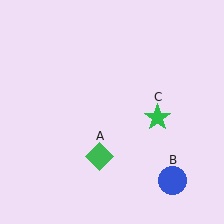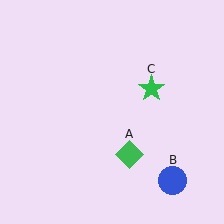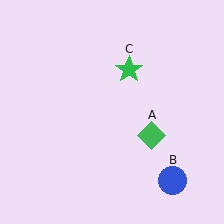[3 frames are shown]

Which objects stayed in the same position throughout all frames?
Blue circle (object B) remained stationary.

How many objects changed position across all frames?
2 objects changed position: green diamond (object A), green star (object C).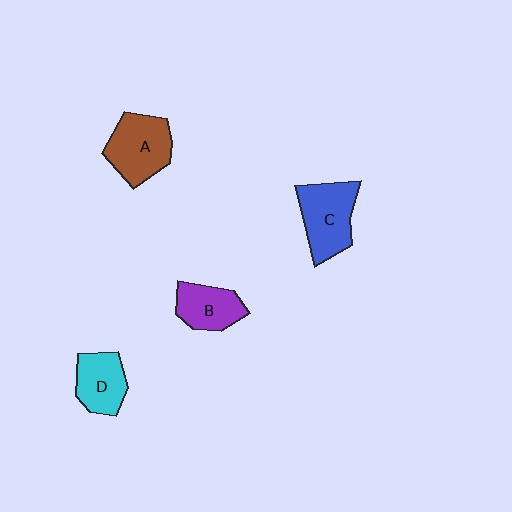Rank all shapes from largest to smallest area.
From largest to smallest: C (blue), A (brown), D (cyan), B (purple).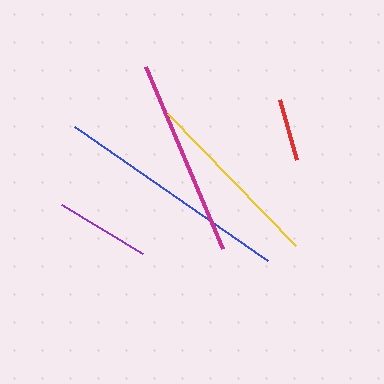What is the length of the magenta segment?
The magenta segment is approximately 198 pixels long.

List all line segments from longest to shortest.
From longest to shortest: blue, magenta, yellow, purple, red.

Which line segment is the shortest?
The red line is the shortest at approximately 63 pixels.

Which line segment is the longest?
The blue line is the longest at approximately 235 pixels.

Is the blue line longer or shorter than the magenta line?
The blue line is longer than the magenta line.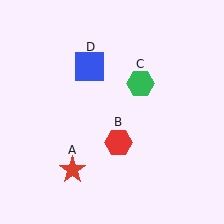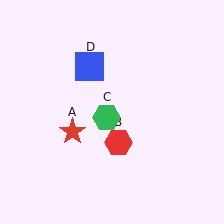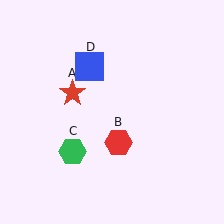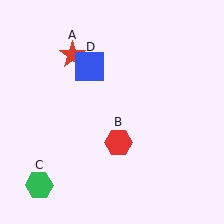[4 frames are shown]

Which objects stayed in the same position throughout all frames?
Red hexagon (object B) and blue square (object D) remained stationary.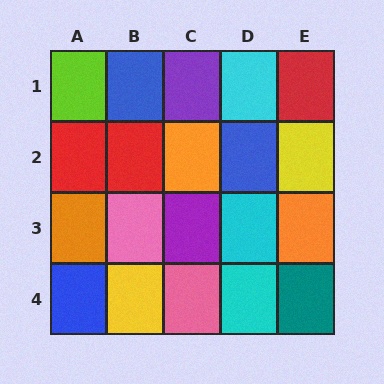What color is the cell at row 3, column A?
Orange.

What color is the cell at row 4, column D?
Cyan.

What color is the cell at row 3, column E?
Orange.